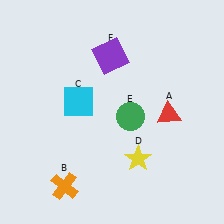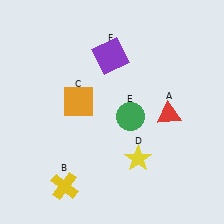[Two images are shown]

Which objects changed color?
B changed from orange to yellow. C changed from cyan to orange.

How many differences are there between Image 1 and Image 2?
There are 2 differences between the two images.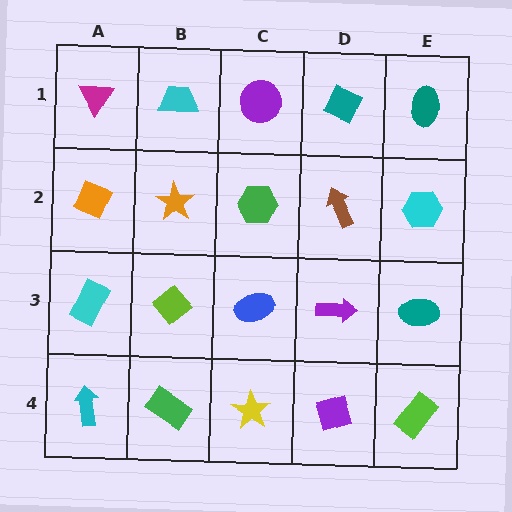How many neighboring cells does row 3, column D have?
4.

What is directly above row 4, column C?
A blue ellipse.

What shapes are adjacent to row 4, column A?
A cyan rectangle (row 3, column A), a green rectangle (row 4, column B).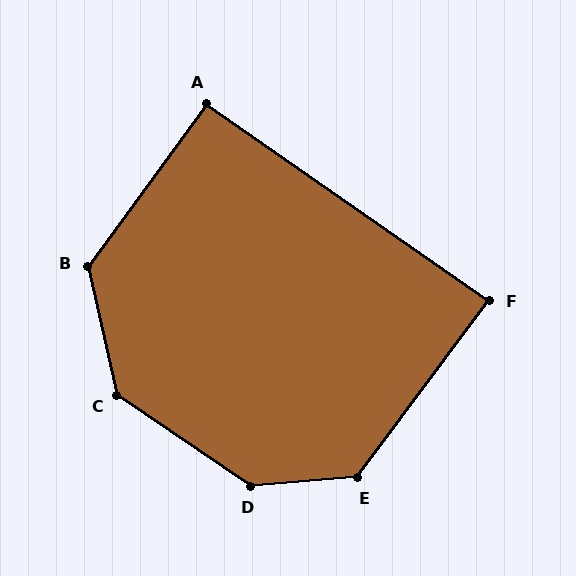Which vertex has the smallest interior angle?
F, at approximately 88 degrees.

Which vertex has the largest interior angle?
D, at approximately 141 degrees.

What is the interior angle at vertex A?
Approximately 91 degrees (approximately right).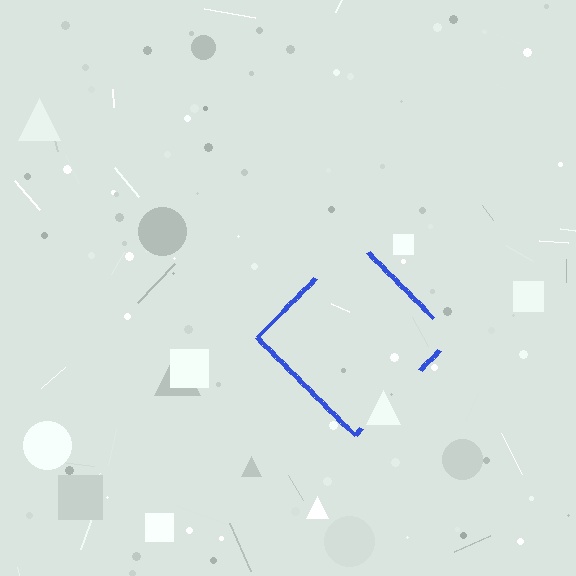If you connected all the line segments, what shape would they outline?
They would outline a diamond.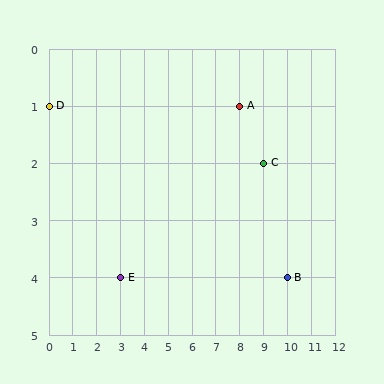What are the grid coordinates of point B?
Point B is at grid coordinates (10, 4).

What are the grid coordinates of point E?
Point E is at grid coordinates (3, 4).